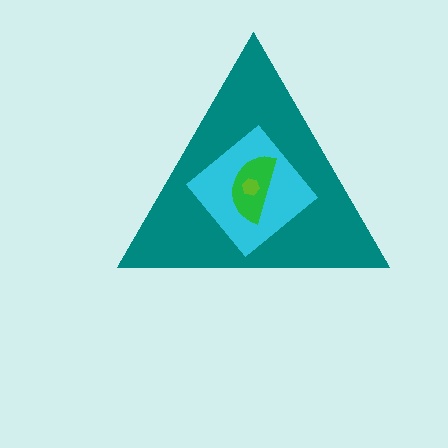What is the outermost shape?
The teal triangle.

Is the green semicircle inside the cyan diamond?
Yes.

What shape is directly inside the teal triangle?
The cyan diamond.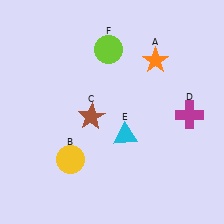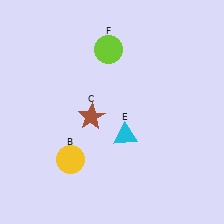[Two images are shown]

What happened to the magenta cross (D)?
The magenta cross (D) was removed in Image 2. It was in the bottom-right area of Image 1.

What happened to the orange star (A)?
The orange star (A) was removed in Image 2. It was in the top-right area of Image 1.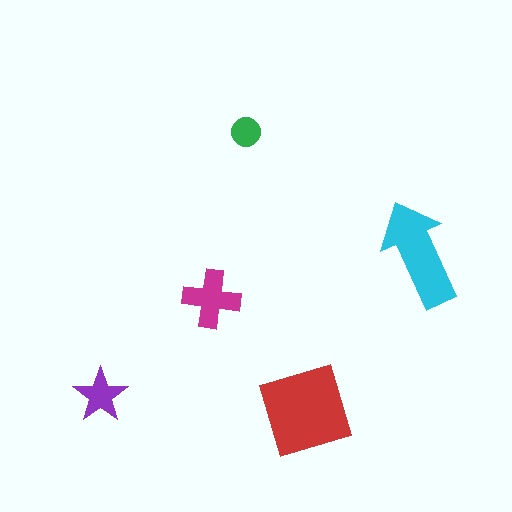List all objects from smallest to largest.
The green circle, the purple star, the magenta cross, the cyan arrow, the red square.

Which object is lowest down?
The red square is bottommost.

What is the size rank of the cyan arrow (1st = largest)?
2nd.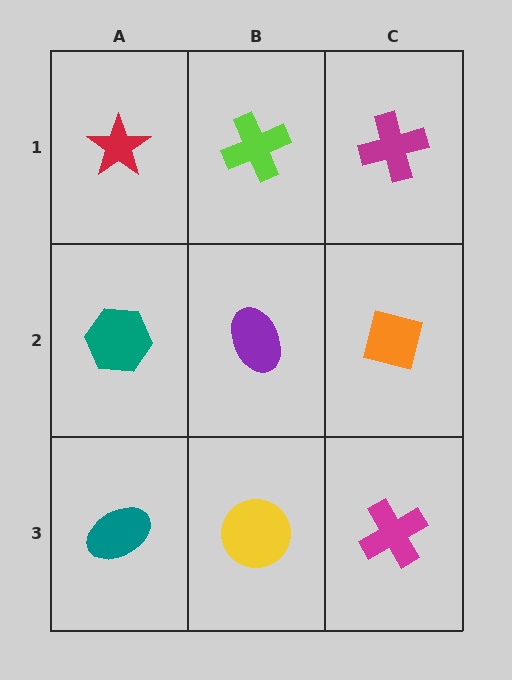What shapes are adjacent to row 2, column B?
A lime cross (row 1, column B), a yellow circle (row 3, column B), a teal hexagon (row 2, column A), an orange square (row 2, column C).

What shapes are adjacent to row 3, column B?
A purple ellipse (row 2, column B), a teal ellipse (row 3, column A), a magenta cross (row 3, column C).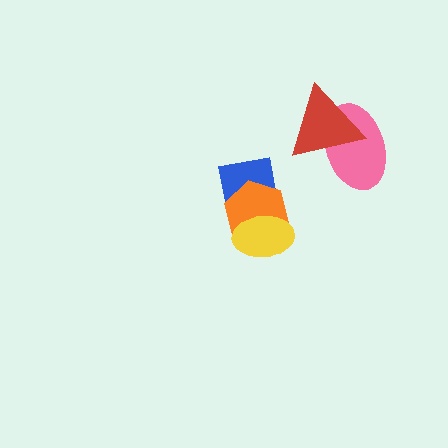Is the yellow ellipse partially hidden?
No, no other shape covers it.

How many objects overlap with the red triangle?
1 object overlaps with the red triangle.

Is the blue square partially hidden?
Yes, it is partially covered by another shape.